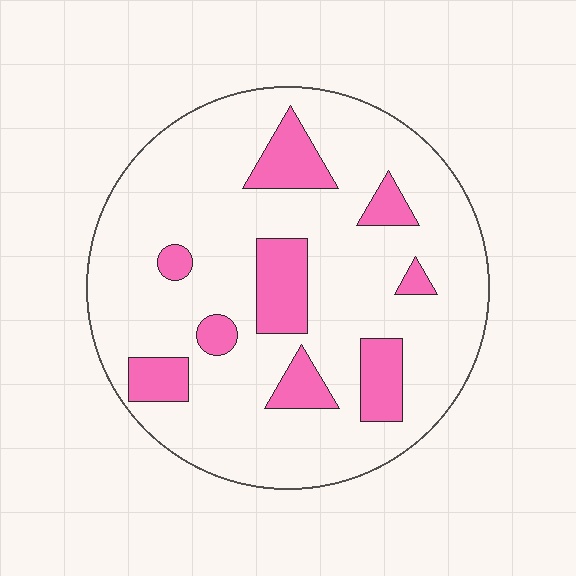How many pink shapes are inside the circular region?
9.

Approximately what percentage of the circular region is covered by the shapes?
Approximately 20%.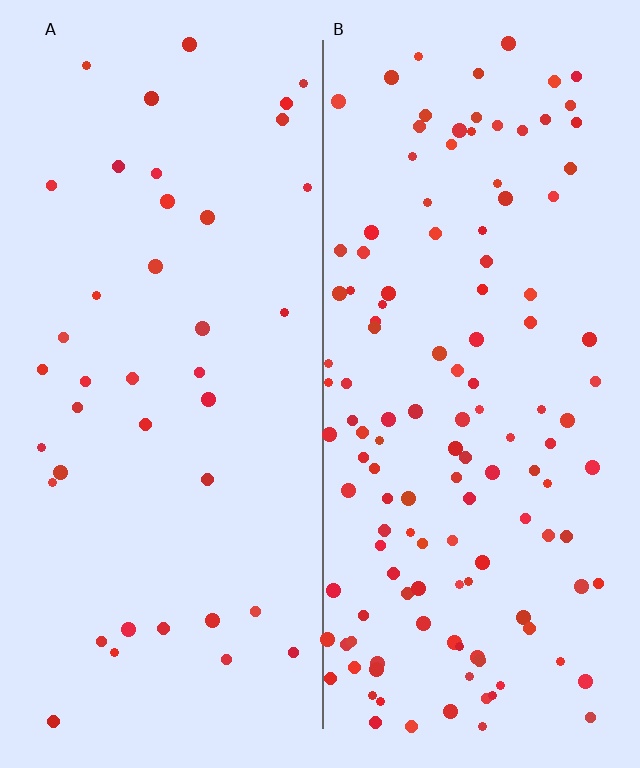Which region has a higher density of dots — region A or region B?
B (the right).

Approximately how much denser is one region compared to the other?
Approximately 3.3× — region B over region A.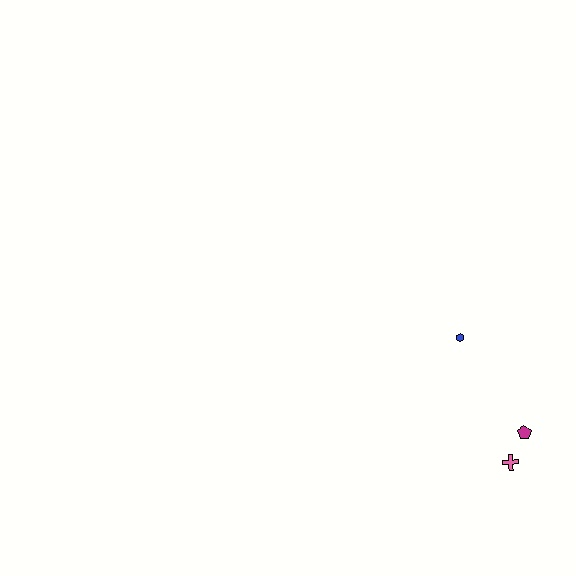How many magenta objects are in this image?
There is 1 magenta object.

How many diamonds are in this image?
There are no diamonds.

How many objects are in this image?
There are 3 objects.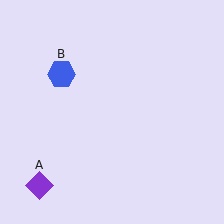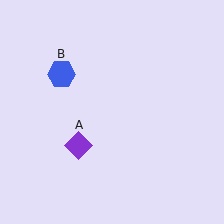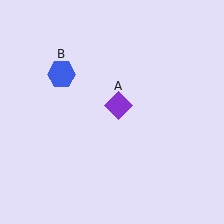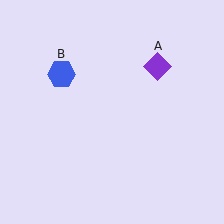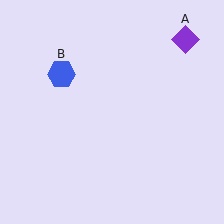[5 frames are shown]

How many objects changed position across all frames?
1 object changed position: purple diamond (object A).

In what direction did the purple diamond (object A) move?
The purple diamond (object A) moved up and to the right.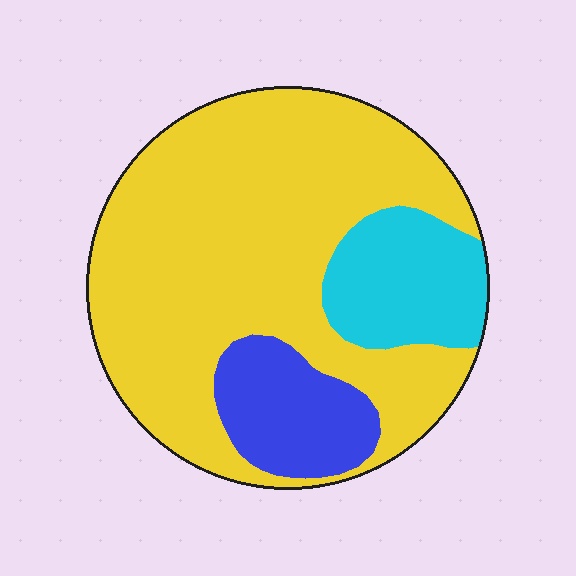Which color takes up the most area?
Yellow, at roughly 70%.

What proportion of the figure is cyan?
Cyan covers roughly 15% of the figure.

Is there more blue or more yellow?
Yellow.